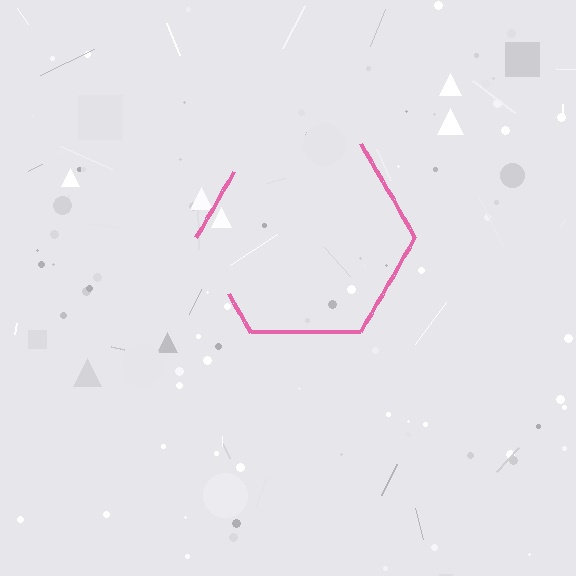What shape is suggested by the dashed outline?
The dashed outline suggests a hexagon.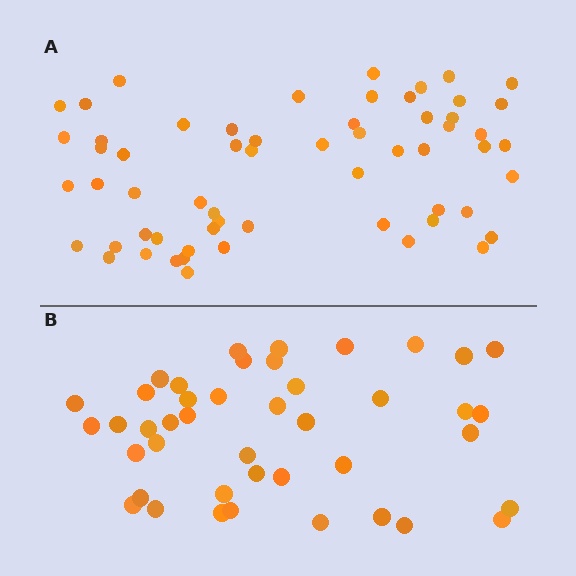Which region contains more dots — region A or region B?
Region A (the top region) has more dots.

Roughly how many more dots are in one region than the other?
Region A has approximately 15 more dots than region B.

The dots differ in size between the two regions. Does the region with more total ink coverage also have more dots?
No. Region B has more total ink coverage because its dots are larger, but region A actually contains more individual dots. Total area can be misleading — the number of items is what matters here.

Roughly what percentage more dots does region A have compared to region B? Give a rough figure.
About 40% more.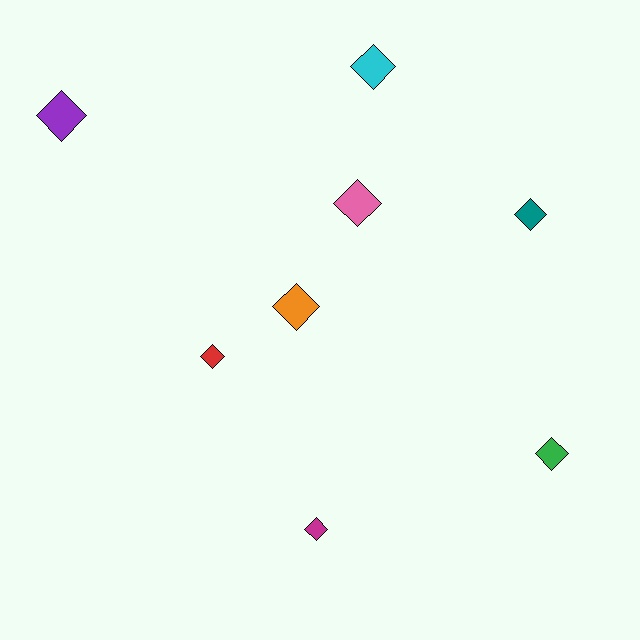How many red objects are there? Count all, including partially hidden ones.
There is 1 red object.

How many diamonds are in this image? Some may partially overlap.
There are 8 diamonds.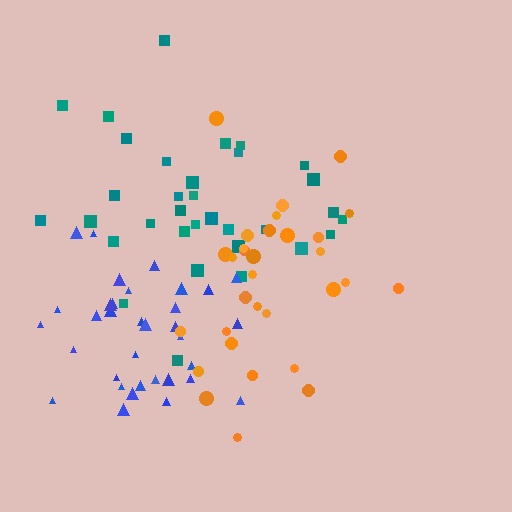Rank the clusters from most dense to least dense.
blue, teal, orange.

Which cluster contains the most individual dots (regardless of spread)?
Blue (34).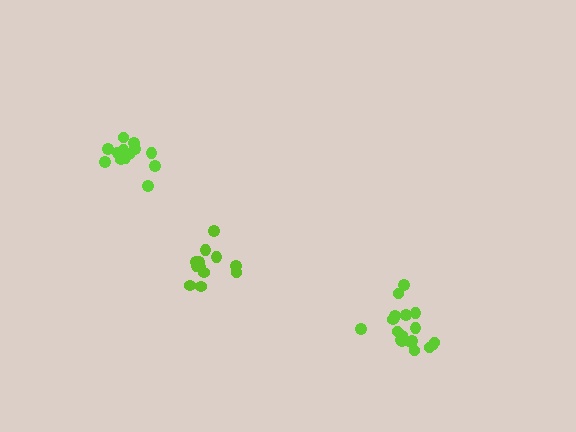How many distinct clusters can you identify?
There are 3 distinct clusters.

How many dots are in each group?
Group 1: 18 dots, Group 2: 13 dots, Group 3: 13 dots (44 total).